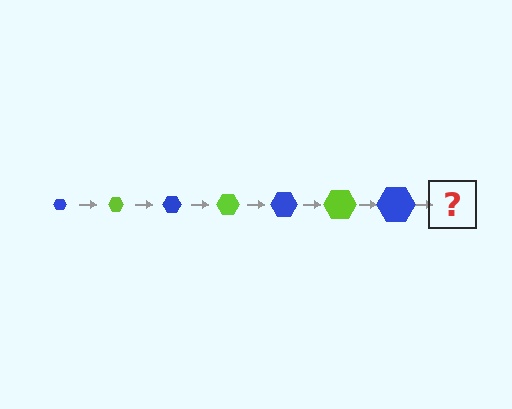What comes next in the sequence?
The next element should be a lime hexagon, larger than the previous one.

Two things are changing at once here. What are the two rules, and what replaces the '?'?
The two rules are that the hexagon grows larger each step and the color cycles through blue and lime. The '?' should be a lime hexagon, larger than the previous one.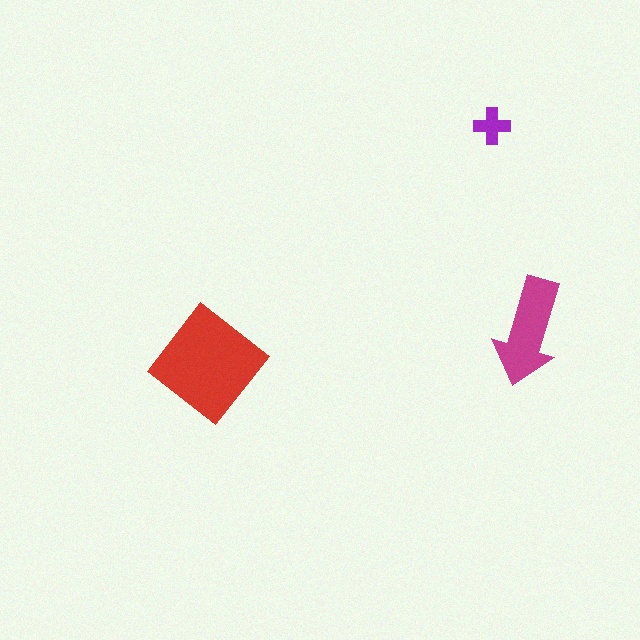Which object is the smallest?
The purple cross.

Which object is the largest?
The red diamond.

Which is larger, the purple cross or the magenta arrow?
The magenta arrow.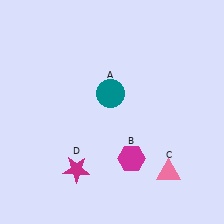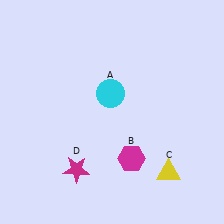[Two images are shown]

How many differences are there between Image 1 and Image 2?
There are 2 differences between the two images.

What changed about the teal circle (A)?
In Image 1, A is teal. In Image 2, it changed to cyan.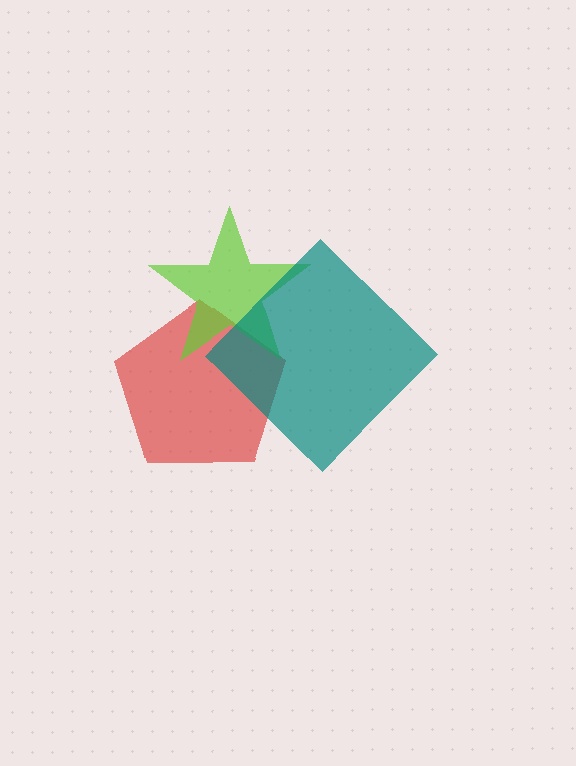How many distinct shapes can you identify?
There are 3 distinct shapes: a red pentagon, a lime star, a teal diamond.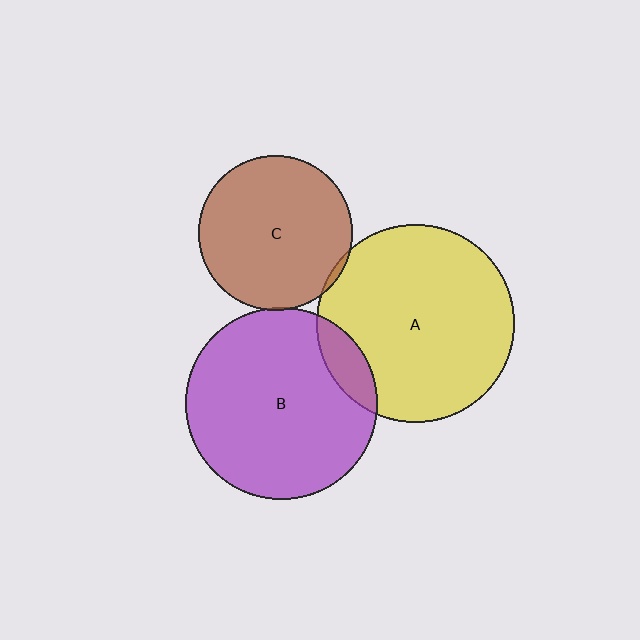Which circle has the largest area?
Circle A (yellow).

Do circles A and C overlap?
Yes.